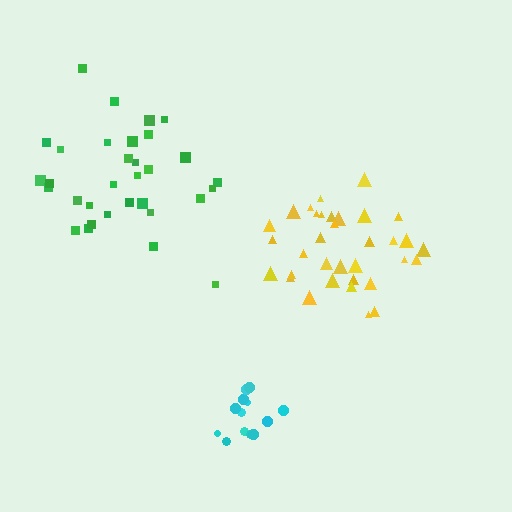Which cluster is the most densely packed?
Yellow.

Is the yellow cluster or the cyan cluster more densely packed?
Yellow.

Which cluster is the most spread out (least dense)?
Green.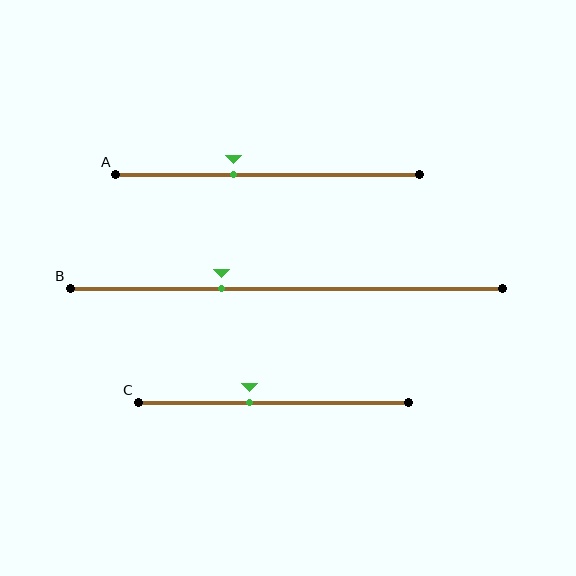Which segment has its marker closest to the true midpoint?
Segment C has its marker closest to the true midpoint.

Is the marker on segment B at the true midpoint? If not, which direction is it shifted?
No, the marker on segment B is shifted to the left by about 15% of the segment length.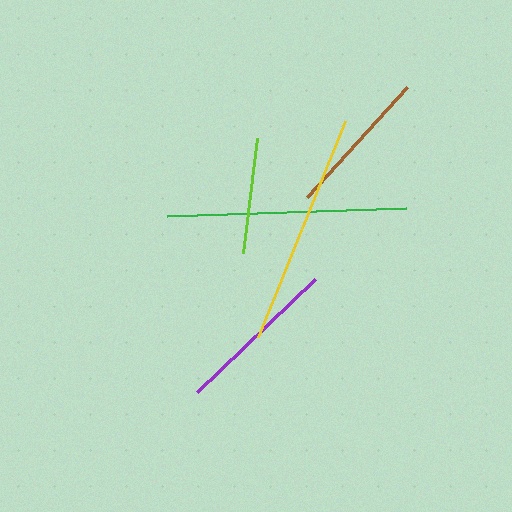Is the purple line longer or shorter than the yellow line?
The yellow line is longer than the purple line.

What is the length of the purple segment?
The purple segment is approximately 164 pixels long.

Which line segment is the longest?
The green line is the longest at approximately 239 pixels.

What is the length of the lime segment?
The lime segment is approximately 115 pixels long.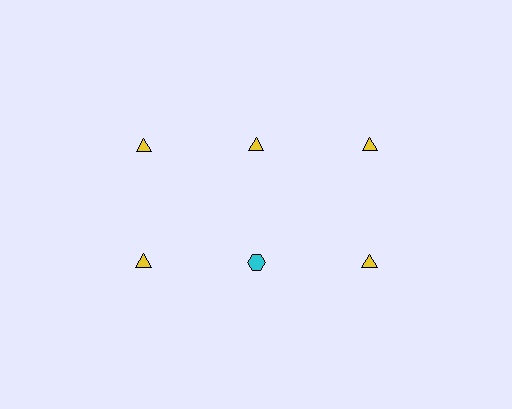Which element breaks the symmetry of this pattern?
The cyan hexagon in the second row, second from left column breaks the symmetry. All other shapes are yellow triangles.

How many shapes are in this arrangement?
There are 6 shapes arranged in a grid pattern.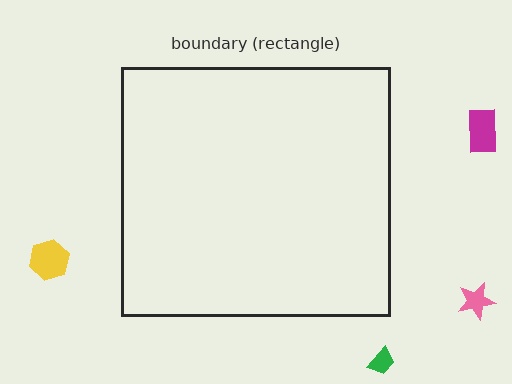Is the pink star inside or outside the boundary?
Outside.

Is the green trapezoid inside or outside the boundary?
Outside.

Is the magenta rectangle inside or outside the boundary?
Outside.